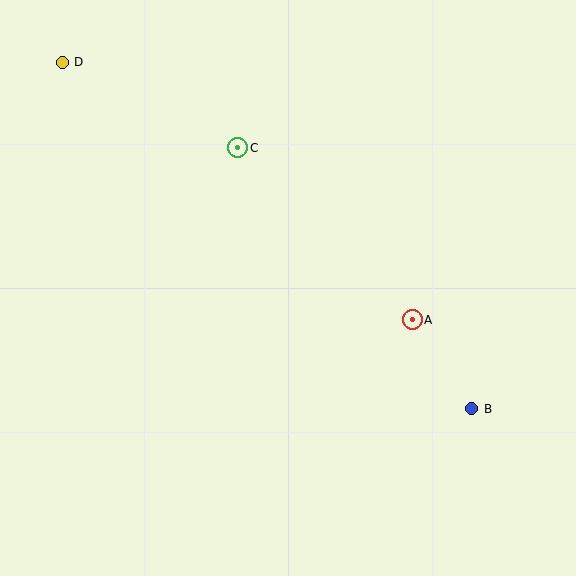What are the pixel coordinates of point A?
Point A is at (412, 320).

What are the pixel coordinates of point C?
Point C is at (238, 148).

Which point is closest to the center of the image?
Point A at (412, 320) is closest to the center.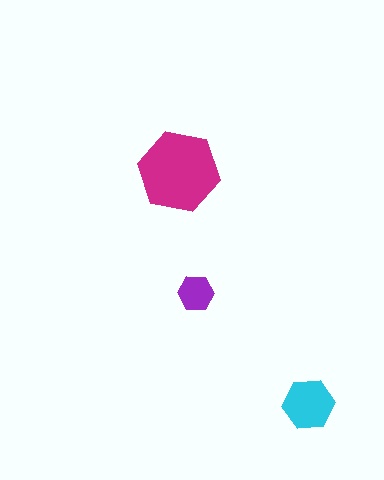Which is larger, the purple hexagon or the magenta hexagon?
The magenta one.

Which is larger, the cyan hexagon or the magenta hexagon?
The magenta one.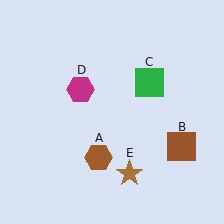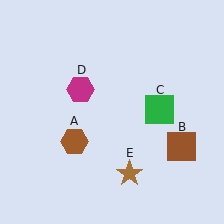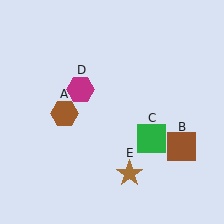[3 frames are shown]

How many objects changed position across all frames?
2 objects changed position: brown hexagon (object A), green square (object C).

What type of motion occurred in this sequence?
The brown hexagon (object A), green square (object C) rotated clockwise around the center of the scene.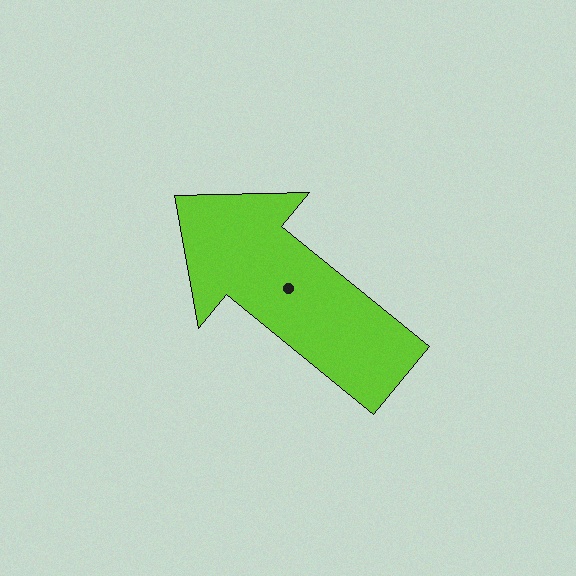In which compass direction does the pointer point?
Northwest.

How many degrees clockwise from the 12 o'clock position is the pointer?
Approximately 309 degrees.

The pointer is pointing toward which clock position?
Roughly 10 o'clock.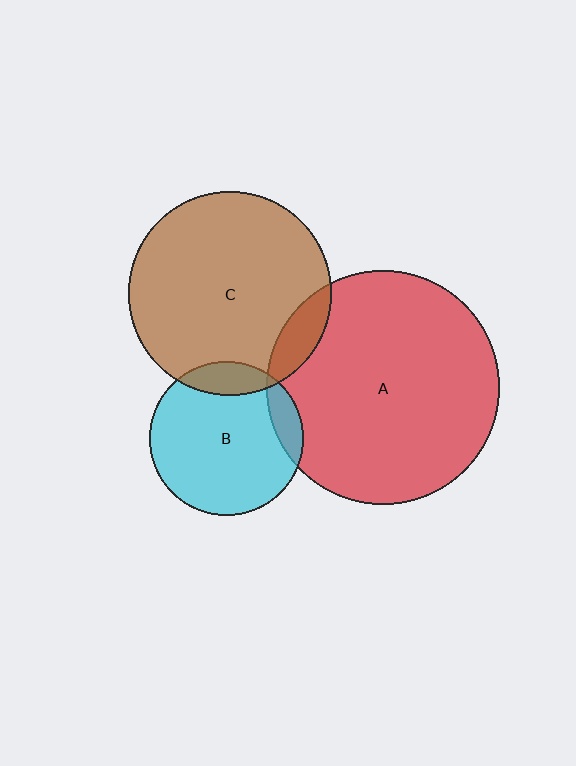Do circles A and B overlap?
Yes.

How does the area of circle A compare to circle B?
Approximately 2.3 times.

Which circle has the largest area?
Circle A (red).